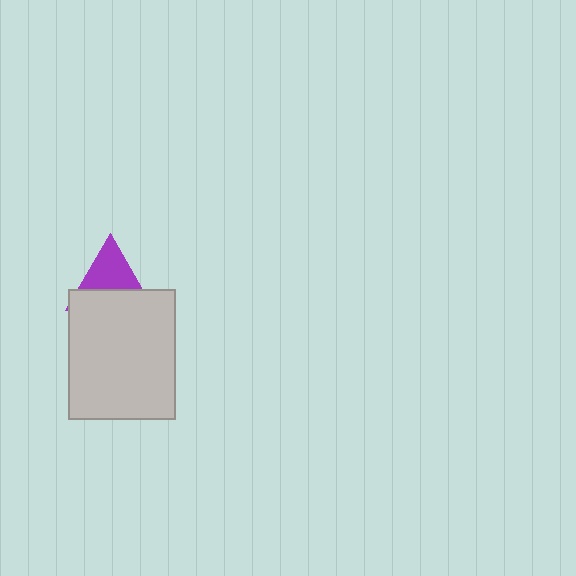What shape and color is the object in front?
The object in front is a light gray rectangle.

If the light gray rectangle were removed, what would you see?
You would see the complete purple triangle.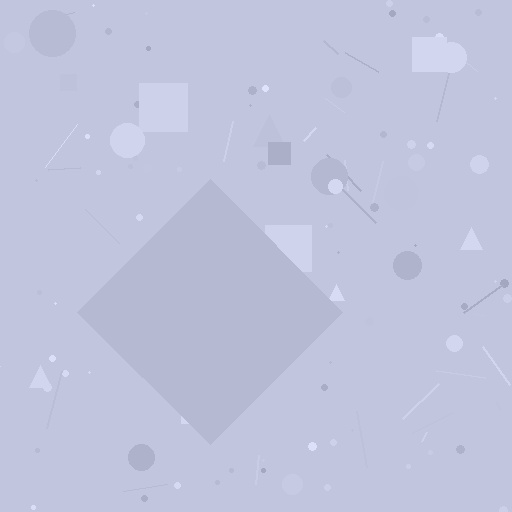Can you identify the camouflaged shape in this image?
The camouflaged shape is a diamond.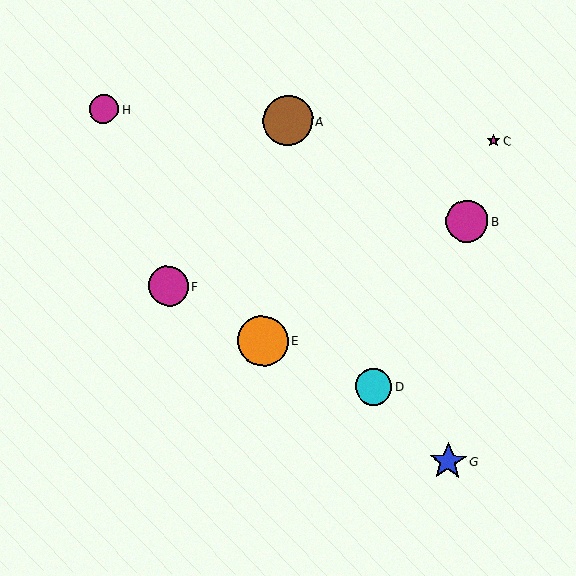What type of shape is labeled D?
Shape D is a cyan circle.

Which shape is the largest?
The orange circle (labeled E) is the largest.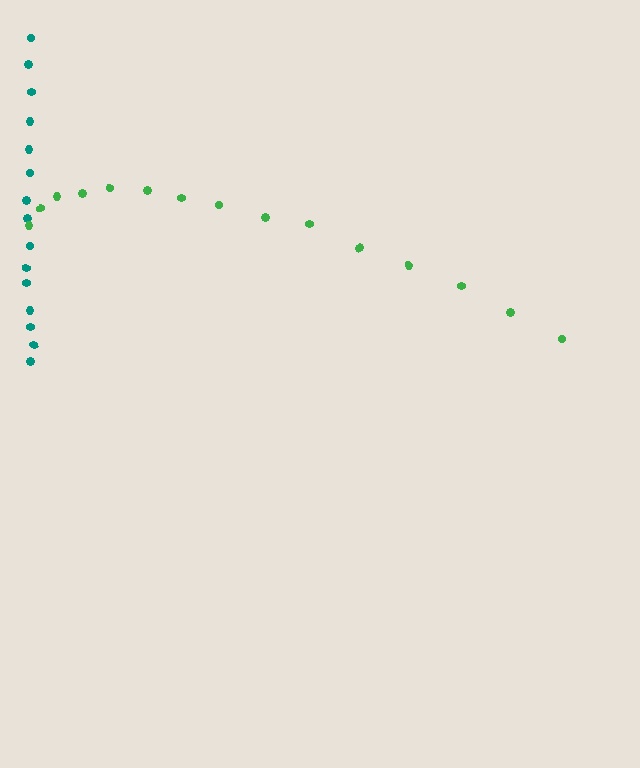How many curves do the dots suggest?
There are 2 distinct paths.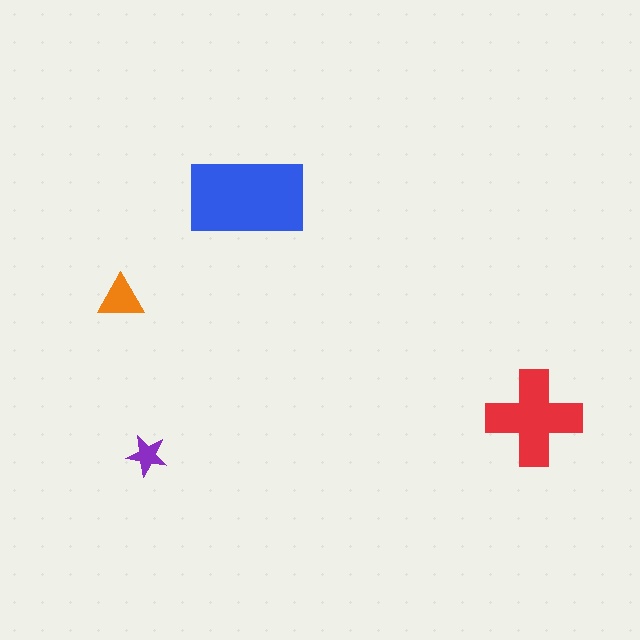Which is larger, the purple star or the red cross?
The red cross.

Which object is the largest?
The blue rectangle.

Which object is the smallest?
The purple star.